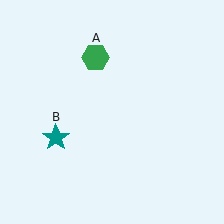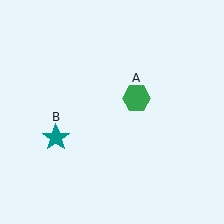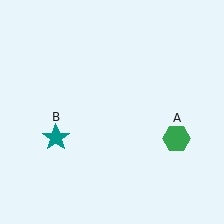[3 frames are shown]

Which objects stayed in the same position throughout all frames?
Teal star (object B) remained stationary.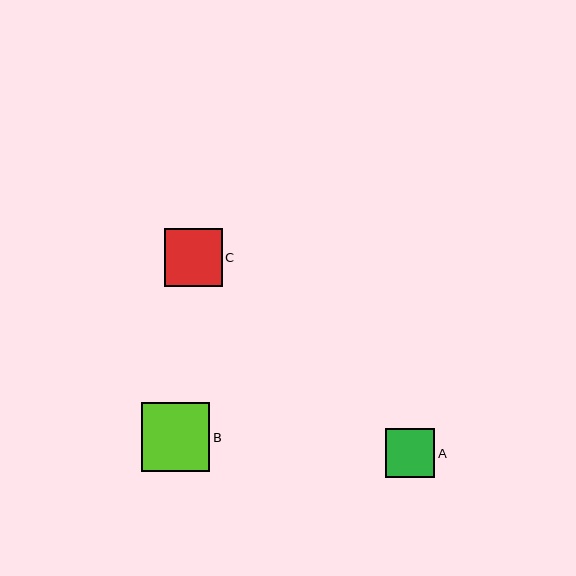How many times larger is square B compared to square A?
Square B is approximately 1.4 times the size of square A.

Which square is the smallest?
Square A is the smallest with a size of approximately 49 pixels.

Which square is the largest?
Square B is the largest with a size of approximately 69 pixels.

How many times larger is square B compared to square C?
Square B is approximately 1.2 times the size of square C.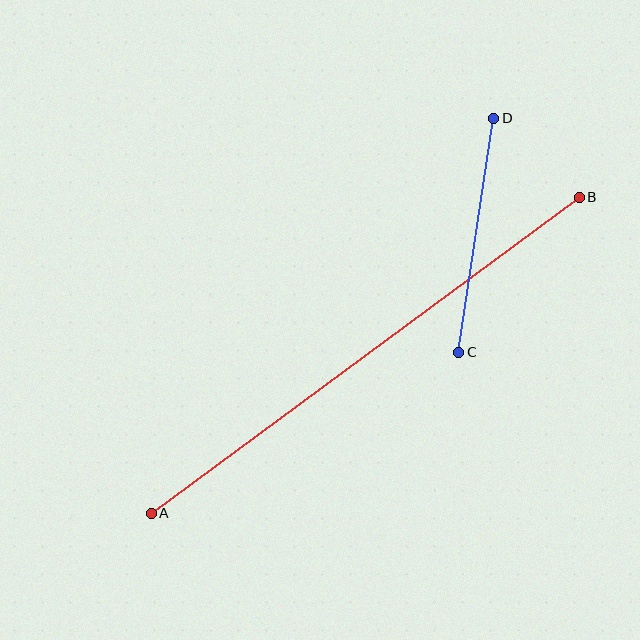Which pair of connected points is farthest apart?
Points A and B are farthest apart.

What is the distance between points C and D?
The distance is approximately 237 pixels.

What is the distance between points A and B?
The distance is approximately 532 pixels.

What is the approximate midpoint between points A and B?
The midpoint is at approximately (365, 355) pixels.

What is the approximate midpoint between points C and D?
The midpoint is at approximately (476, 235) pixels.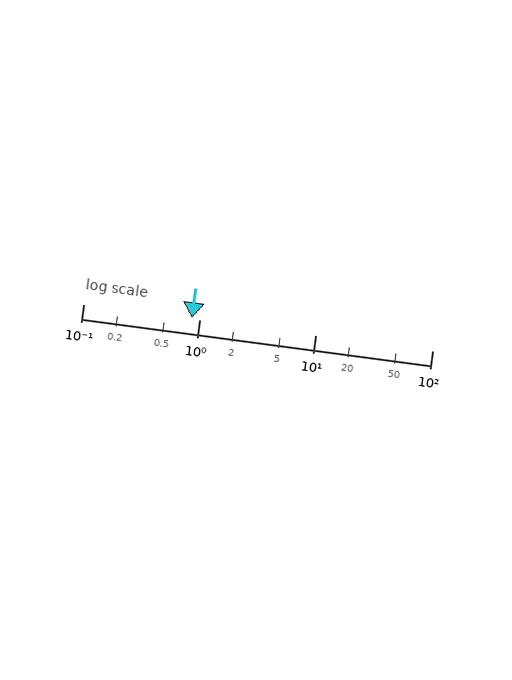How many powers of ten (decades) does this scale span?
The scale spans 3 decades, from 0.1 to 100.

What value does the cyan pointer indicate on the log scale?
The pointer indicates approximately 0.86.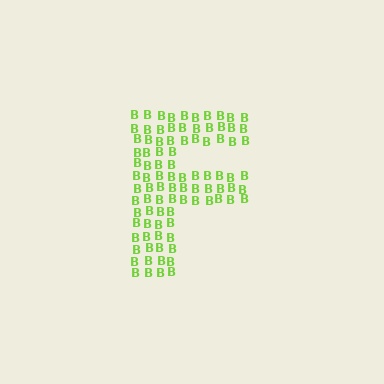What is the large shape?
The large shape is the letter F.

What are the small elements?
The small elements are letter B's.